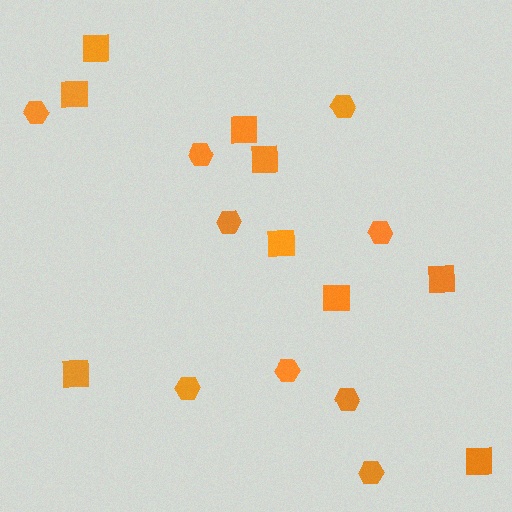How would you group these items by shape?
There are 2 groups: one group of squares (9) and one group of hexagons (9).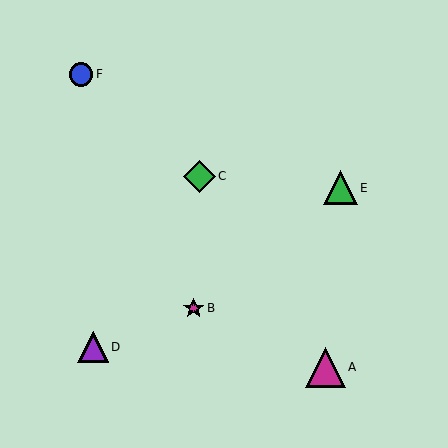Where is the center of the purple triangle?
The center of the purple triangle is at (93, 347).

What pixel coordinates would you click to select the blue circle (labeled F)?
Click at (81, 74) to select the blue circle F.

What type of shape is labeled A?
Shape A is a magenta triangle.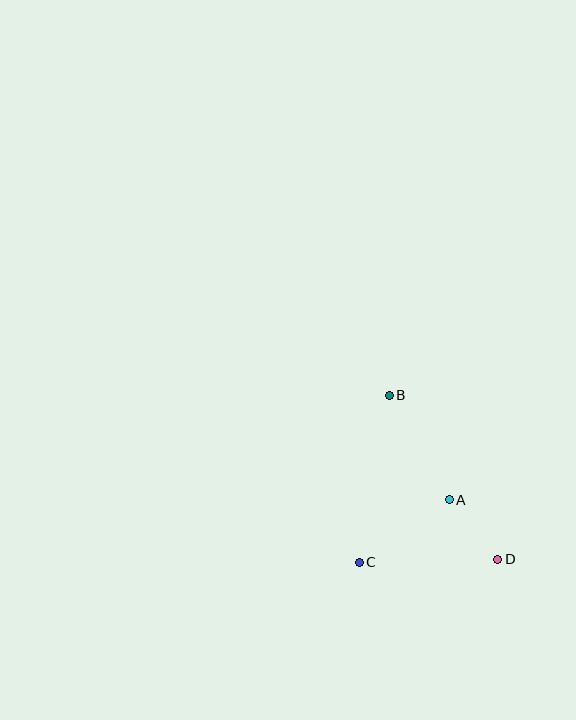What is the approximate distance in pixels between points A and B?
The distance between A and B is approximately 121 pixels.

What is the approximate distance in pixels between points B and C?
The distance between B and C is approximately 169 pixels.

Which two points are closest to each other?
Points A and D are closest to each other.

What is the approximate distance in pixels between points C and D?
The distance between C and D is approximately 139 pixels.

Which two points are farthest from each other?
Points B and D are farthest from each other.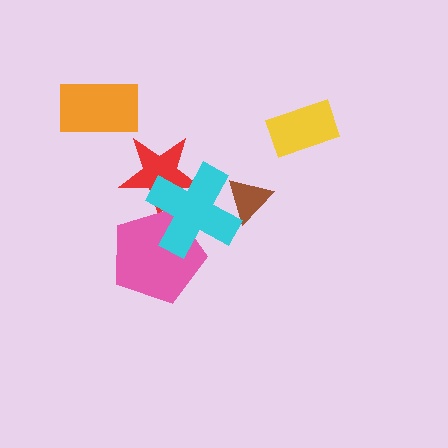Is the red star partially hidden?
Yes, it is partially covered by another shape.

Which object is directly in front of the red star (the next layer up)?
The pink pentagon is directly in front of the red star.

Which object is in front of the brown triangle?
The cyan cross is in front of the brown triangle.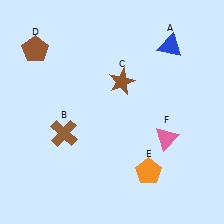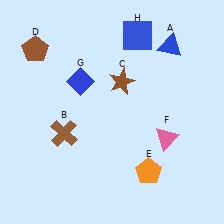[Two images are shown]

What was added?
A blue diamond (G), a blue square (H) were added in Image 2.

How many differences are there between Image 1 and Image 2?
There are 2 differences between the two images.